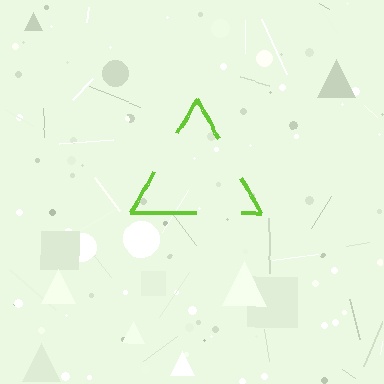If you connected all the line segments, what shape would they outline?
They would outline a triangle.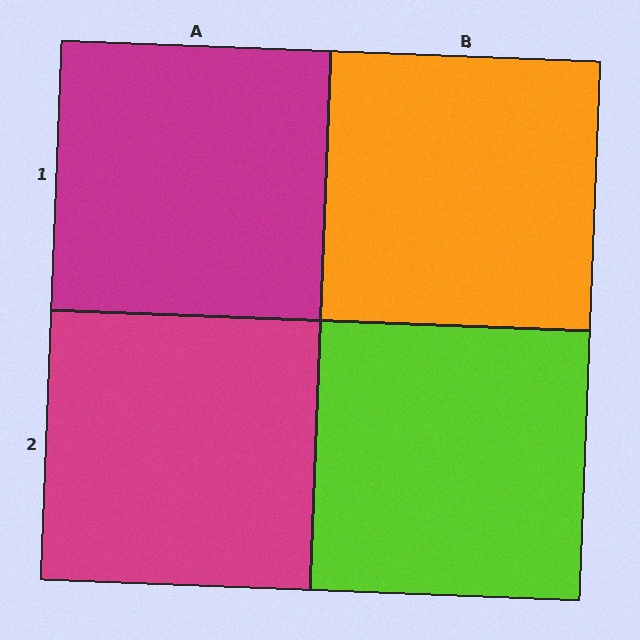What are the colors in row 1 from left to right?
Magenta, orange.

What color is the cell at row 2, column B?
Lime.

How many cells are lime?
1 cell is lime.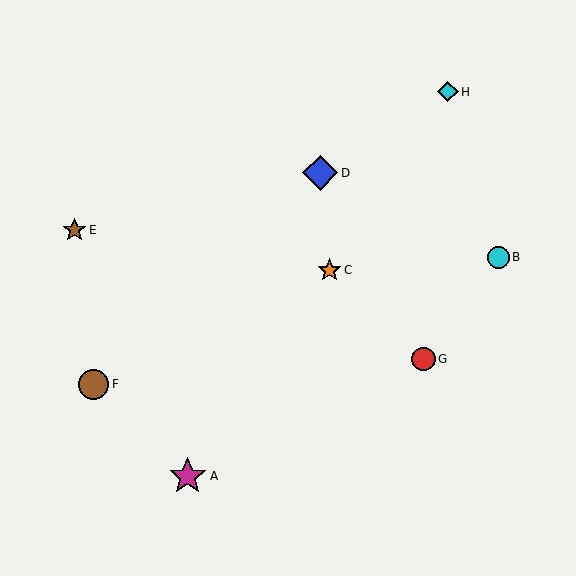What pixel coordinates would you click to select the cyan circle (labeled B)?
Click at (498, 257) to select the cyan circle B.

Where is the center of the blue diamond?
The center of the blue diamond is at (320, 173).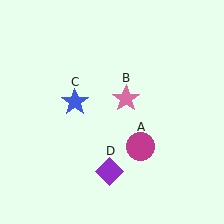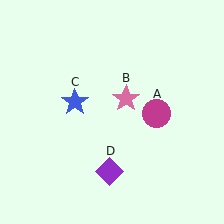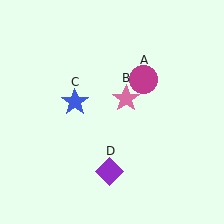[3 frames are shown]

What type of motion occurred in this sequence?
The magenta circle (object A) rotated counterclockwise around the center of the scene.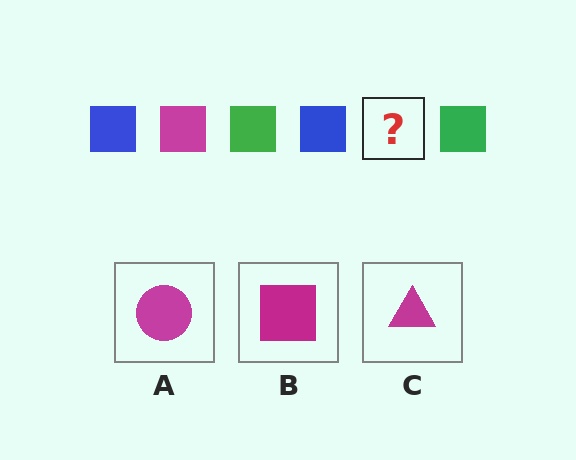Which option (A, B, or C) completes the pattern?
B.